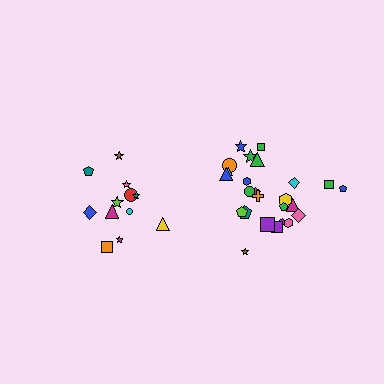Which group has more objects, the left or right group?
The right group.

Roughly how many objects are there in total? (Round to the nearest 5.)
Roughly 35 objects in total.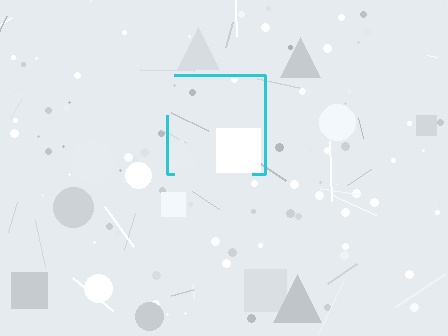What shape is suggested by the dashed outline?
The dashed outline suggests a square.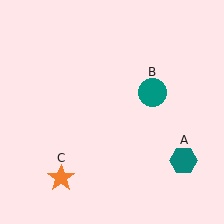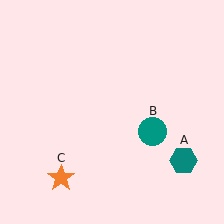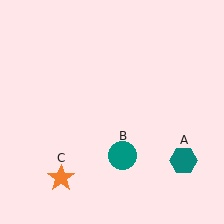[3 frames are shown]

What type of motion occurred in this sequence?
The teal circle (object B) rotated clockwise around the center of the scene.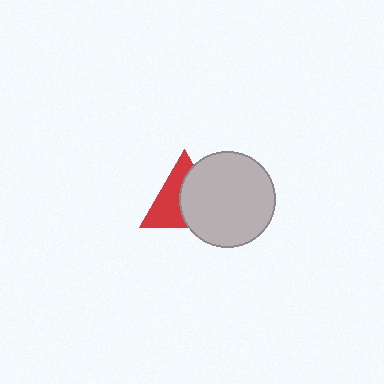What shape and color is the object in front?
The object in front is a light gray circle.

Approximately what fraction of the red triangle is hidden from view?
Roughly 51% of the red triangle is hidden behind the light gray circle.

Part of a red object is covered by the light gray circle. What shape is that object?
It is a triangle.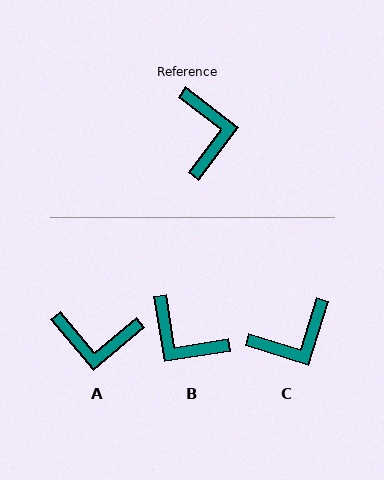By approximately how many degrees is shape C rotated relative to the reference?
Approximately 70 degrees clockwise.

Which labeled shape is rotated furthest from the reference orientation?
B, about 133 degrees away.